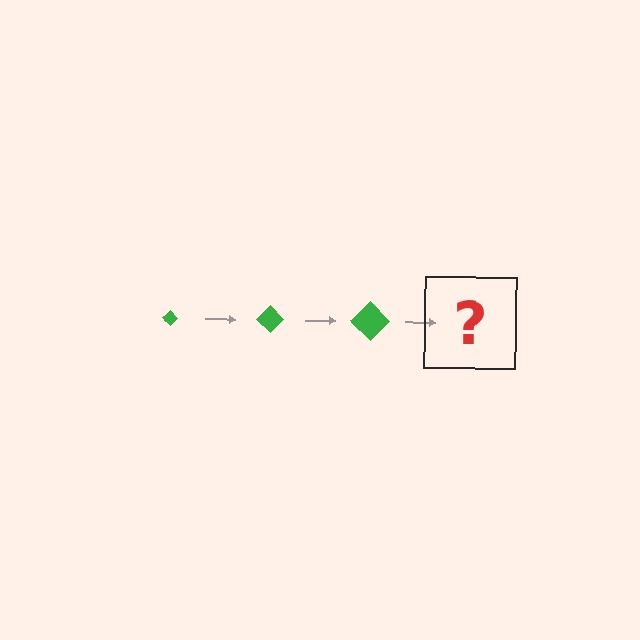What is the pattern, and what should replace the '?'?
The pattern is that the diamond gets progressively larger each step. The '?' should be a green diamond, larger than the previous one.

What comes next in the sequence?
The next element should be a green diamond, larger than the previous one.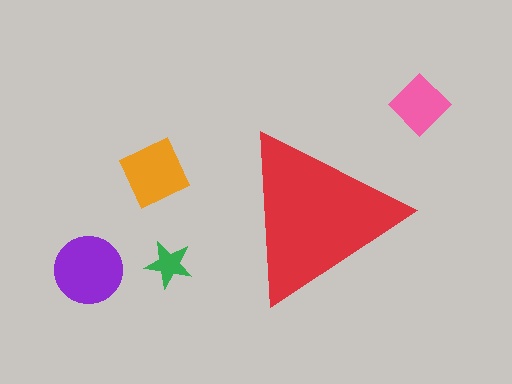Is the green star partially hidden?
No, the green star is fully visible.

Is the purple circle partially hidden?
No, the purple circle is fully visible.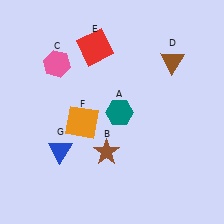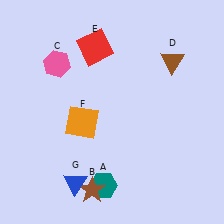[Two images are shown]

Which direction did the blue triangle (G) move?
The blue triangle (G) moved down.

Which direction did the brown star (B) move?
The brown star (B) moved down.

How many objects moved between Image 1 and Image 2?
3 objects moved between the two images.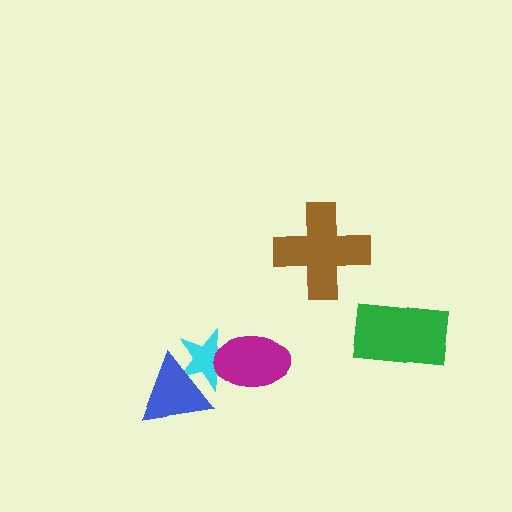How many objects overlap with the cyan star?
2 objects overlap with the cyan star.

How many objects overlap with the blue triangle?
1 object overlaps with the blue triangle.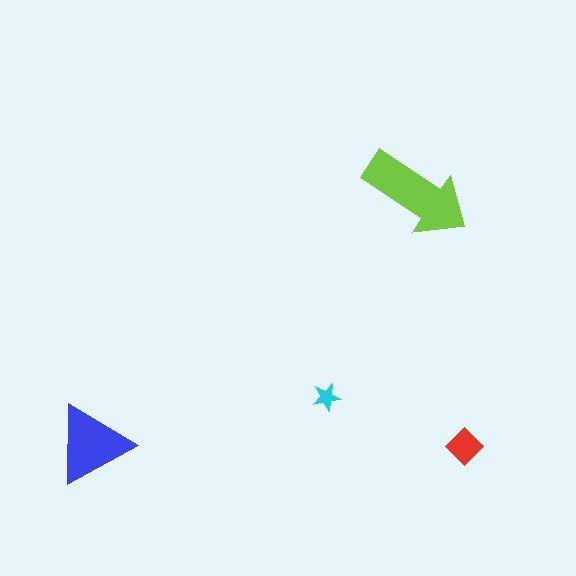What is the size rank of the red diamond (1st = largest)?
3rd.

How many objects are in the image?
There are 4 objects in the image.